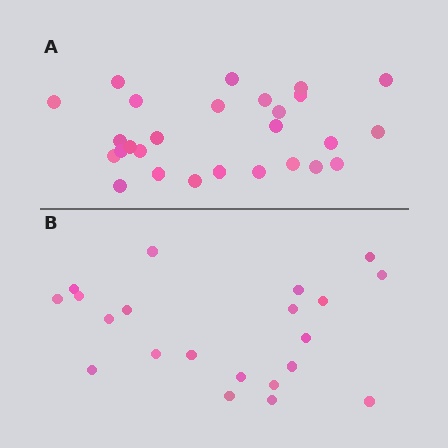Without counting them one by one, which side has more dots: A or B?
Region A (the top region) has more dots.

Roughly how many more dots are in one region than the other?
Region A has about 6 more dots than region B.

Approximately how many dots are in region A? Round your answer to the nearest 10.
About 30 dots. (The exact count is 27, which rounds to 30.)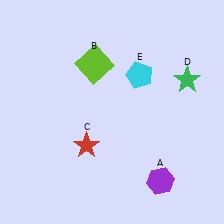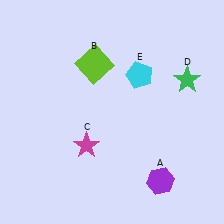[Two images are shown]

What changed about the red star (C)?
In Image 1, C is red. In Image 2, it changed to magenta.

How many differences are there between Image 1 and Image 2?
There is 1 difference between the two images.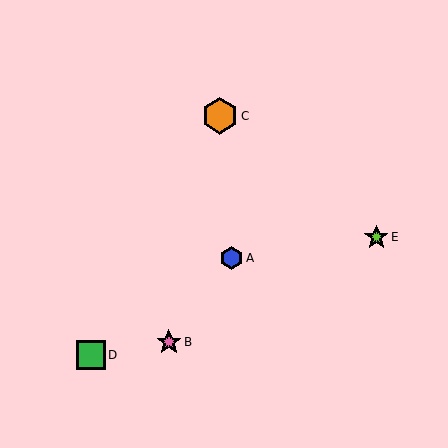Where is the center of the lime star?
The center of the lime star is at (376, 237).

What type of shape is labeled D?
Shape D is a green square.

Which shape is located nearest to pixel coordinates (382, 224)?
The lime star (labeled E) at (376, 237) is nearest to that location.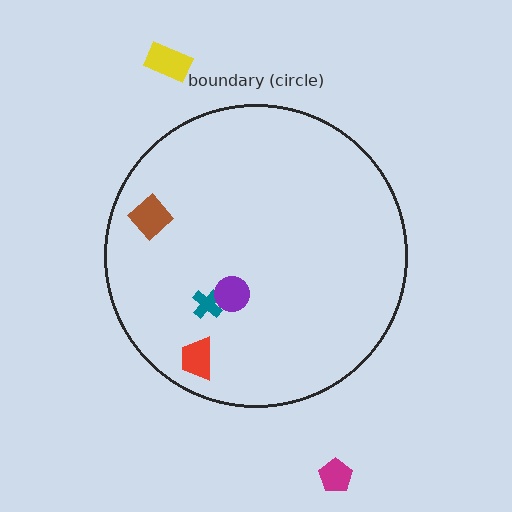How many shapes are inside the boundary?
4 inside, 2 outside.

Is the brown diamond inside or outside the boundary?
Inside.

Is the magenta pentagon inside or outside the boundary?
Outside.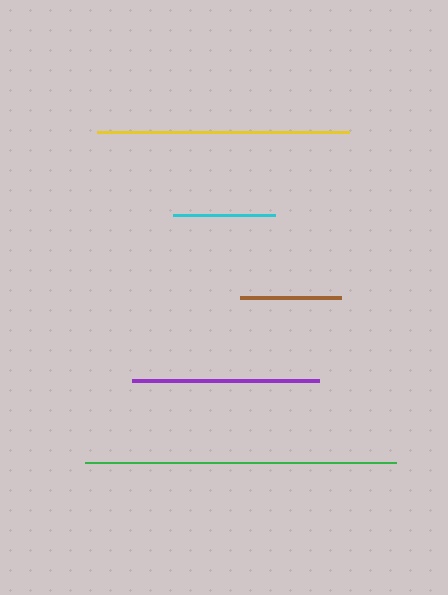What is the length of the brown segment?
The brown segment is approximately 101 pixels long.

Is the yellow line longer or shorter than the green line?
The green line is longer than the yellow line.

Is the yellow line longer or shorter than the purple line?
The yellow line is longer than the purple line.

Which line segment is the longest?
The green line is the longest at approximately 311 pixels.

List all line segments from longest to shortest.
From longest to shortest: green, yellow, purple, cyan, brown.